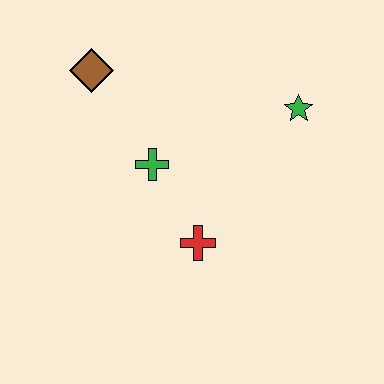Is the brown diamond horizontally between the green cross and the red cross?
No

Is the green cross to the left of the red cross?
Yes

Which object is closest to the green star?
The green cross is closest to the green star.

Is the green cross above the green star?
No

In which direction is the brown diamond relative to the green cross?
The brown diamond is above the green cross.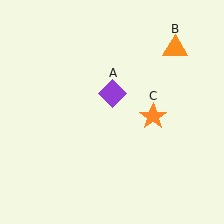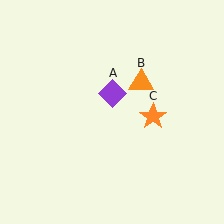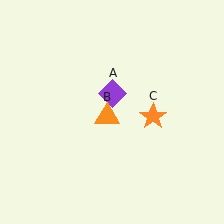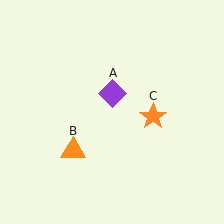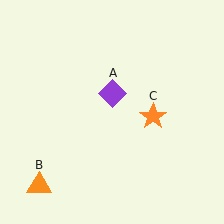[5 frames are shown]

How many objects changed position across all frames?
1 object changed position: orange triangle (object B).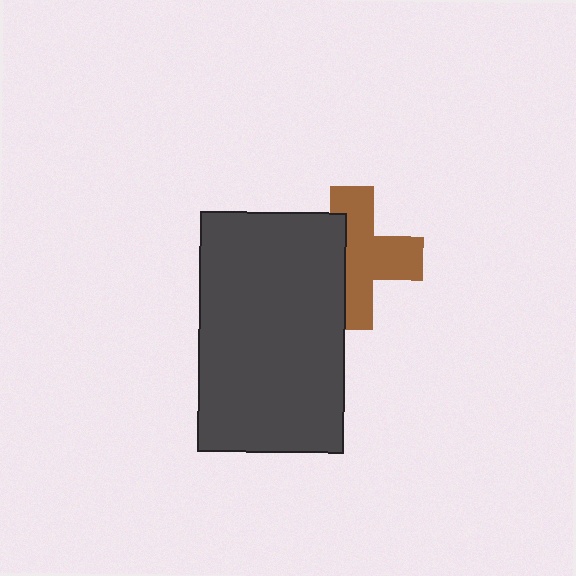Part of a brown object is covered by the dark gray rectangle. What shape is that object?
It is a cross.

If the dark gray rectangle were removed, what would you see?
You would see the complete brown cross.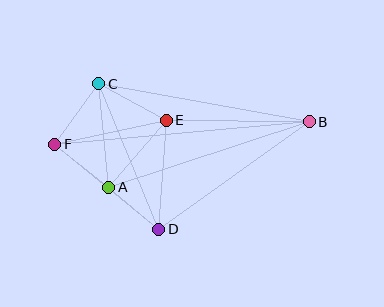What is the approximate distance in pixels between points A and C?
The distance between A and C is approximately 104 pixels.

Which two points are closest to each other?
Points A and D are closest to each other.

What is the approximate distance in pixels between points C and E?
The distance between C and E is approximately 77 pixels.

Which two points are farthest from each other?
Points B and F are farthest from each other.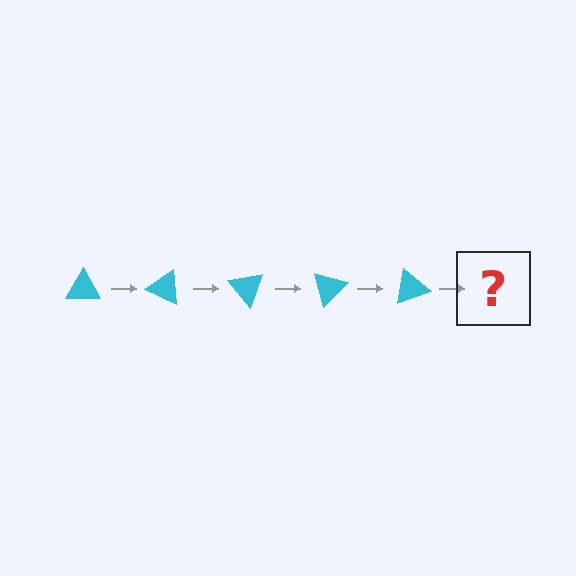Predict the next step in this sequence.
The next step is a cyan triangle rotated 125 degrees.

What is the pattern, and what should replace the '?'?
The pattern is that the triangle rotates 25 degrees each step. The '?' should be a cyan triangle rotated 125 degrees.